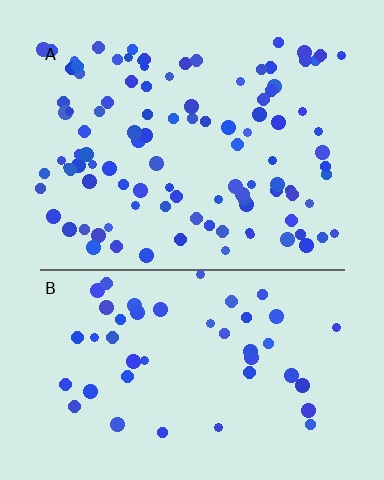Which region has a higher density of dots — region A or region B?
A (the top).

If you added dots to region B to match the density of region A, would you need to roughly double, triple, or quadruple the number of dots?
Approximately double.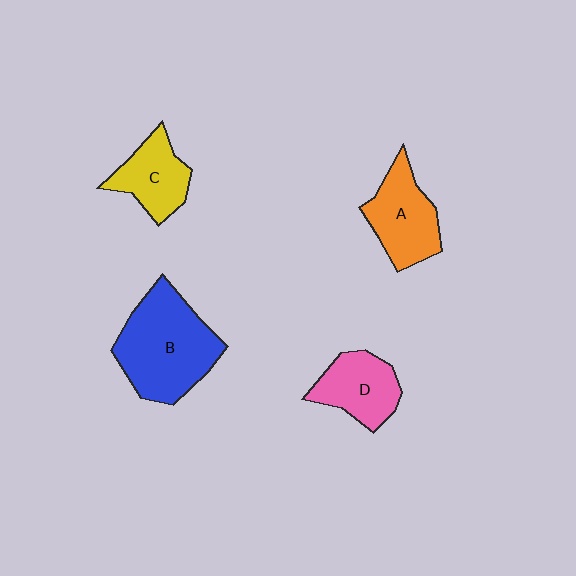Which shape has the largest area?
Shape B (blue).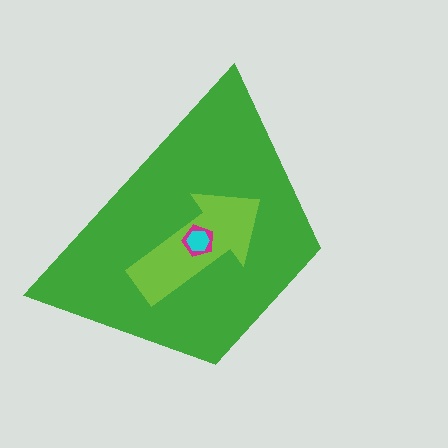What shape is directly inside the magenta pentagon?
The cyan hexagon.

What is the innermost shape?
The cyan hexagon.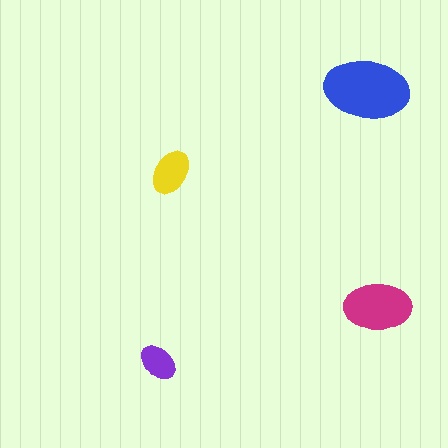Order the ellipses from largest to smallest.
the blue one, the magenta one, the yellow one, the purple one.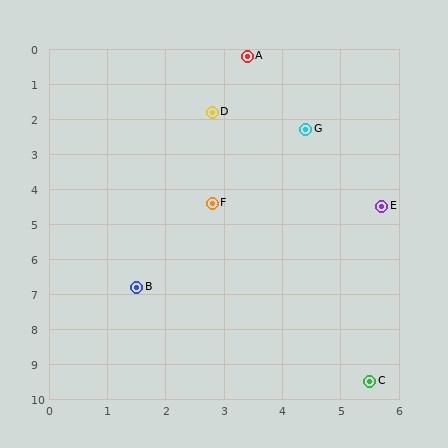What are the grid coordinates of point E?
Point E is at approximately (5.7, 4.5).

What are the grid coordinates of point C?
Point C is at approximately (5.5, 9.5).